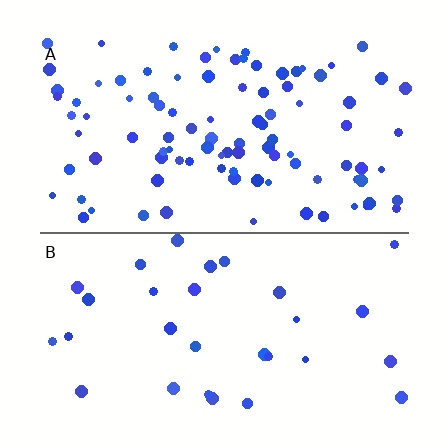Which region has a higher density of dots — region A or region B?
A (the top).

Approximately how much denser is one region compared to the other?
Approximately 3.2× — region A over region B.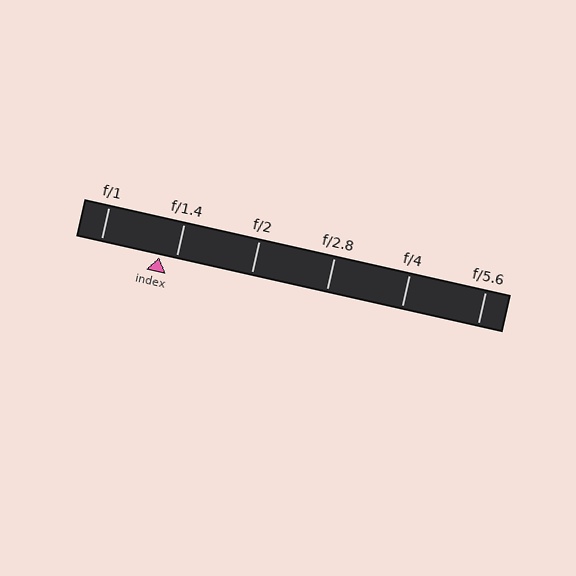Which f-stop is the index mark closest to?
The index mark is closest to f/1.4.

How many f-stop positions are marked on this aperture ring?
There are 6 f-stop positions marked.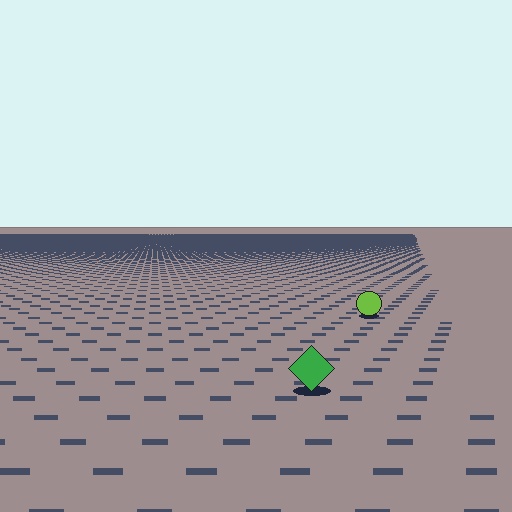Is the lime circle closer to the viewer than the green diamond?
No. The green diamond is closer — you can tell from the texture gradient: the ground texture is coarser near it.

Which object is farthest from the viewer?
The lime circle is farthest from the viewer. It appears smaller and the ground texture around it is denser.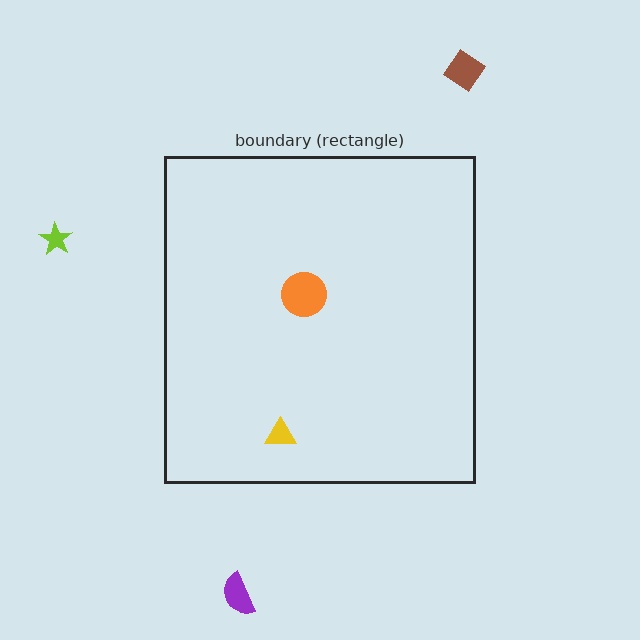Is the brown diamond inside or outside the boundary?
Outside.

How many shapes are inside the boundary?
2 inside, 3 outside.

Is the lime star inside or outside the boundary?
Outside.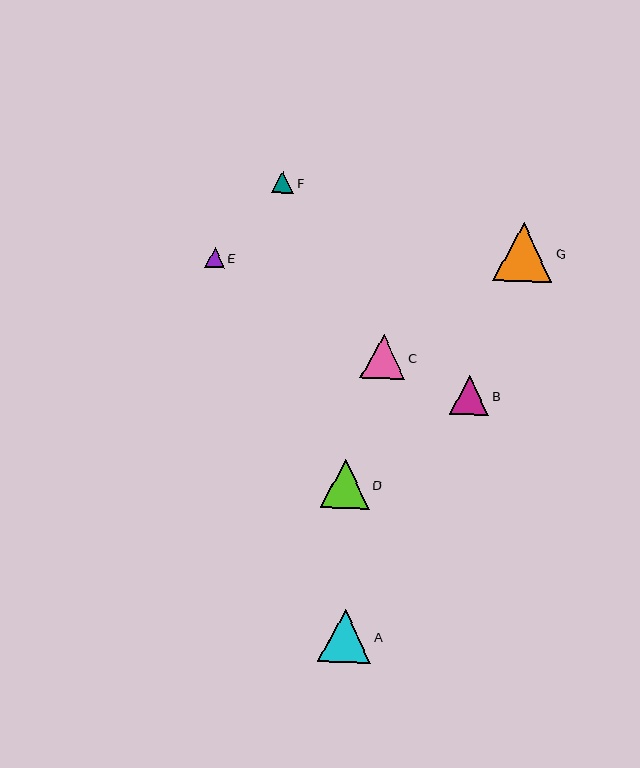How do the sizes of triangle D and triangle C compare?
Triangle D and triangle C are approximately the same size.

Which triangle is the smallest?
Triangle E is the smallest with a size of approximately 20 pixels.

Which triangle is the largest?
Triangle G is the largest with a size of approximately 59 pixels.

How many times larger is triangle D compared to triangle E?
Triangle D is approximately 2.5 times the size of triangle E.